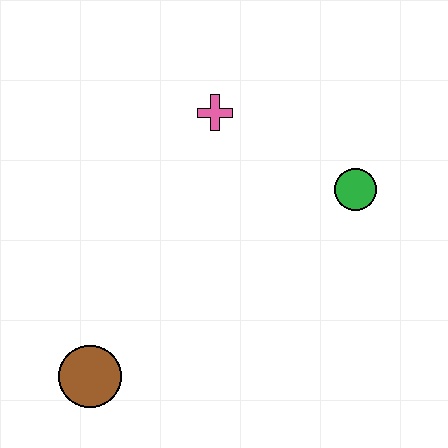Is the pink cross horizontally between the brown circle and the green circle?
Yes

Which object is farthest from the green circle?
The brown circle is farthest from the green circle.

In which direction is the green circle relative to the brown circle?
The green circle is to the right of the brown circle.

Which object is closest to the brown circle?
The pink cross is closest to the brown circle.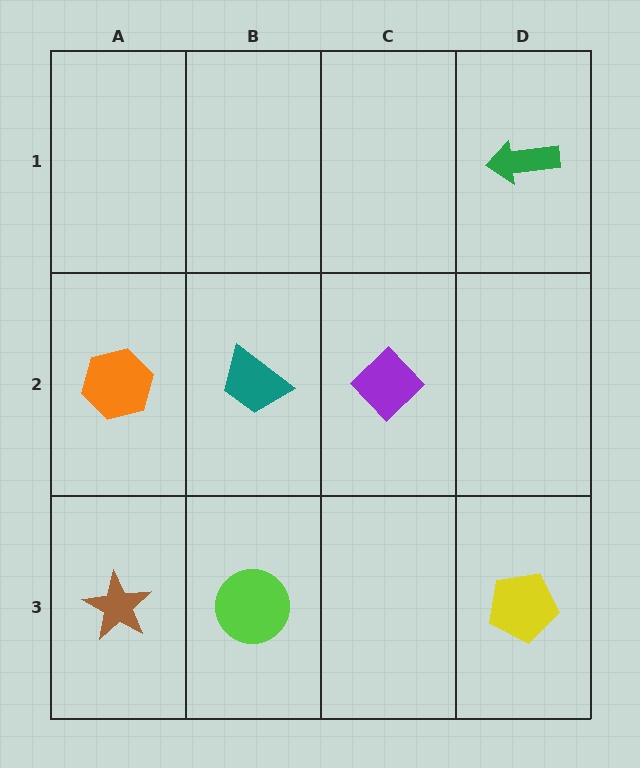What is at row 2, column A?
An orange hexagon.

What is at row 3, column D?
A yellow pentagon.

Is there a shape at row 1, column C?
No, that cell is empty.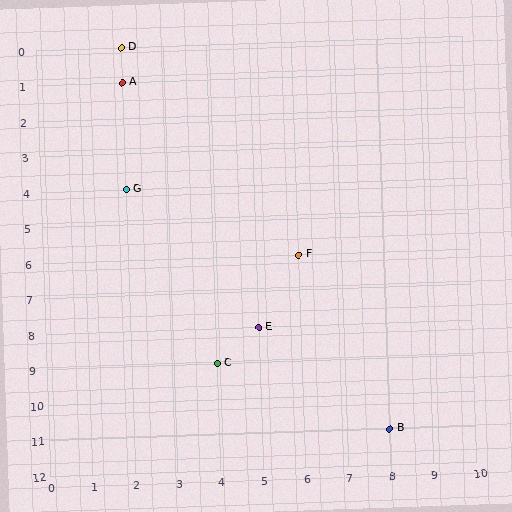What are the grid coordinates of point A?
Point A is at grid coordinates (2, 1).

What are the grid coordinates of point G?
Point G is at grid coordinates (2, 4).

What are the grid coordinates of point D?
Point D is at grid coordinates (2, 0).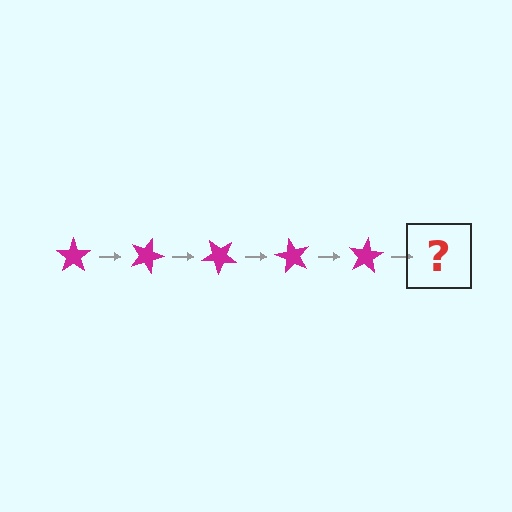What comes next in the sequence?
The next element should be a magenta star rotated 100 degrees.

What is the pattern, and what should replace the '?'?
The pattern is that the star rotates 20 degrees each step. The '?' should be a magenta star rotated 100 degrees.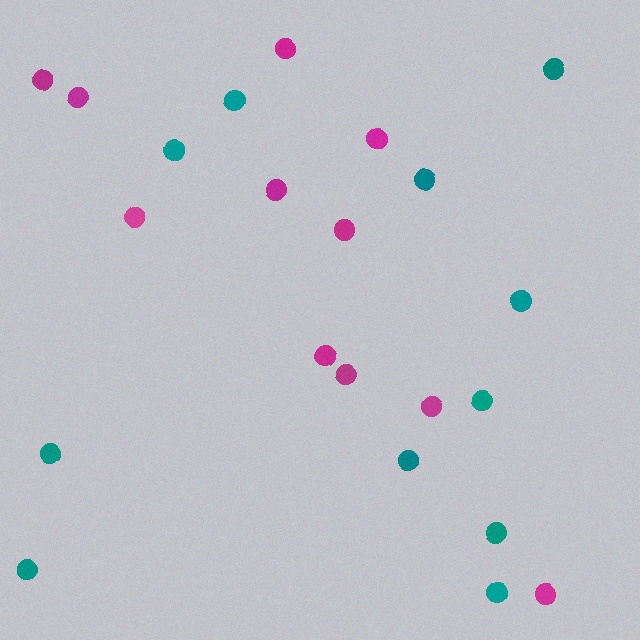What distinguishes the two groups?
There are 2 groups: one group of teal circles (11) and one group of magenta circles (11).